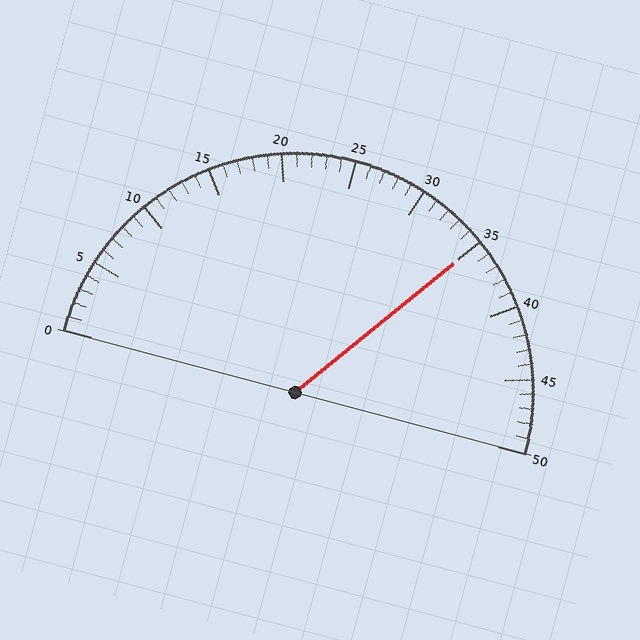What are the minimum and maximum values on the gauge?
The gauge ranges from 0 to 50.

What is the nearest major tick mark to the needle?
The nearest major tick mark is 35.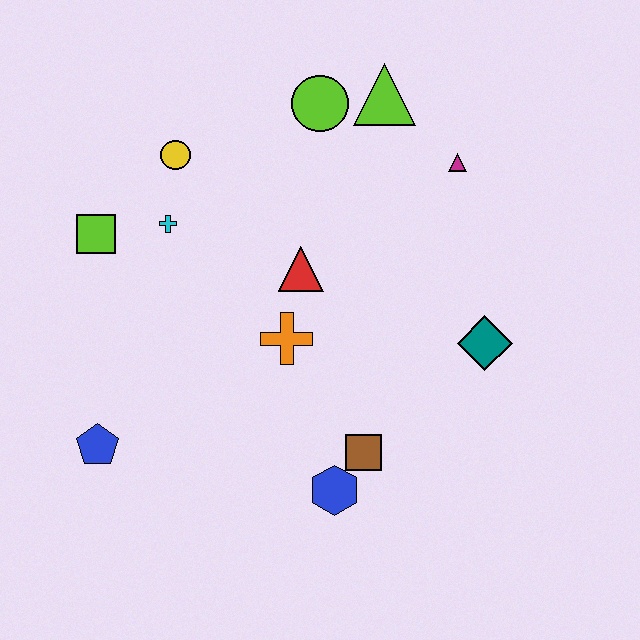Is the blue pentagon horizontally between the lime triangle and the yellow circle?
No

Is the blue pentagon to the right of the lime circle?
No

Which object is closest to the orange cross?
The red triangle is closest to the orange cross.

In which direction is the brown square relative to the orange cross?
The brown square is below the orange cross.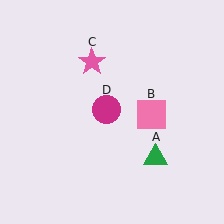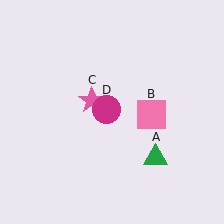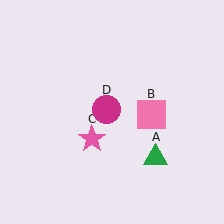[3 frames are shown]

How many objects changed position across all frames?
1 object changed position: pink star (object C).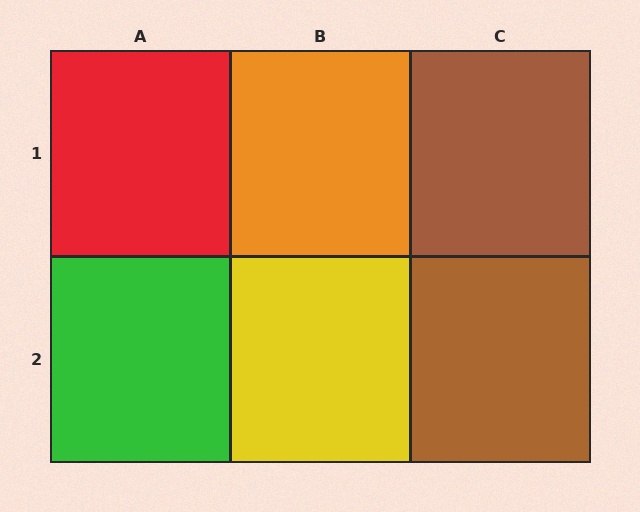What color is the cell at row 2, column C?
Brown.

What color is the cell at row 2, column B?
Yellow.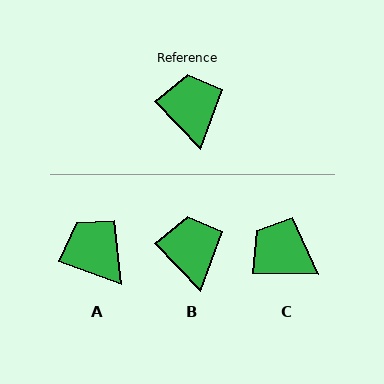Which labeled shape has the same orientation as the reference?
B.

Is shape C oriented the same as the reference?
No, it is off by about 45 degrees.